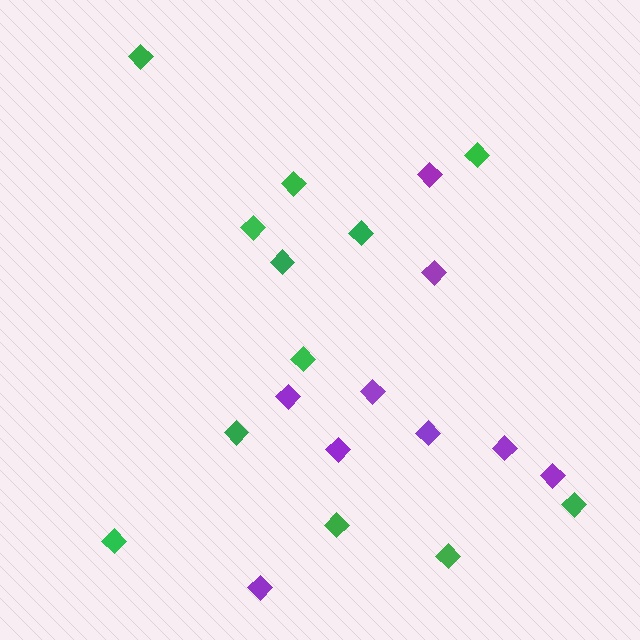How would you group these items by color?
There are 2 groups: one group of green diamonds (12) and one group of purple diamonds (9).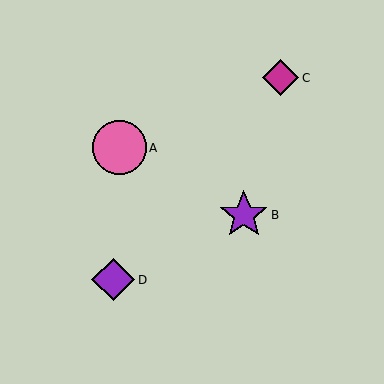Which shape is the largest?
The pink circle (labeled A) is the largest.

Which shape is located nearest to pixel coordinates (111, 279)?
The purple diamond (labeled D) at (113, 280) is nearest to that location.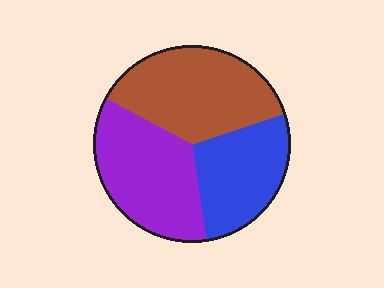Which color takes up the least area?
Blue, at roughly 25%.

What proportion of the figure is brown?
Brown takes up between a third and a half of the figure.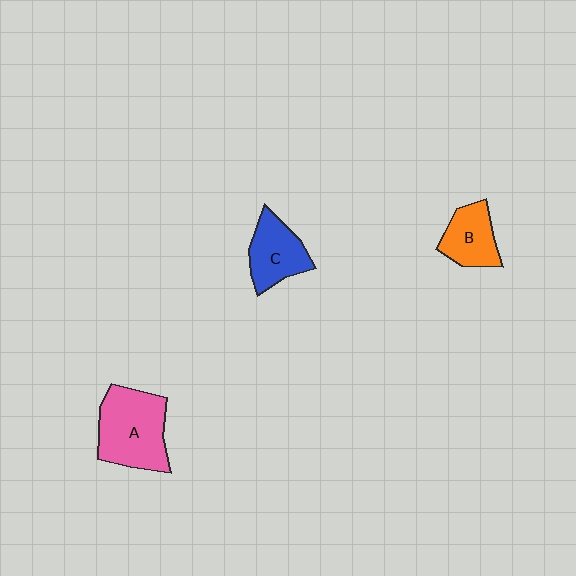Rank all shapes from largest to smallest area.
From largest to smallest: A (pink), C (blue), B (orange).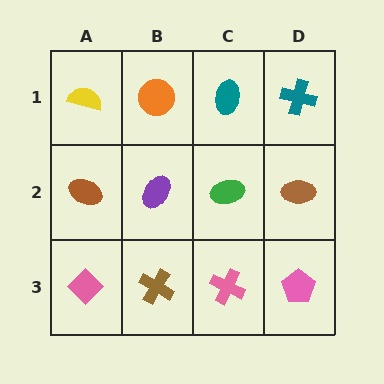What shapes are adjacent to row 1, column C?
A green ellipse (row 2, column C), an orange circle (row 1, column B), a teal cross (row 1, column D).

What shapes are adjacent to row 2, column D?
A teal cross (row 1, column D), a pink pentagon (row 3, column D), a green ellipse (row 2, column C).